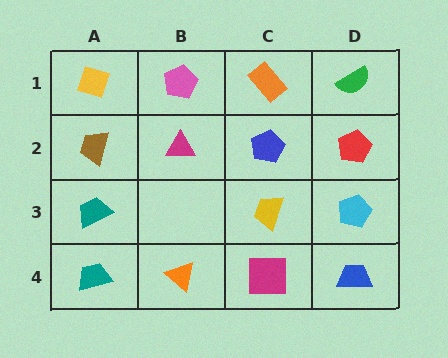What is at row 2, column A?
A brown trapezoid.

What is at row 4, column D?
A blue trapezoid.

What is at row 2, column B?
A magenta triangle.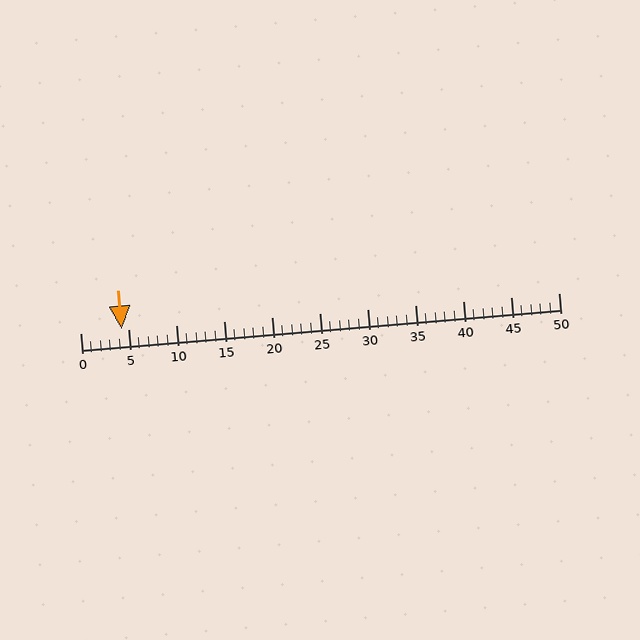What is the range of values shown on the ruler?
The ruler shows values from 0 to 50.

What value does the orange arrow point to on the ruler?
The orange arrow points to approximately 4.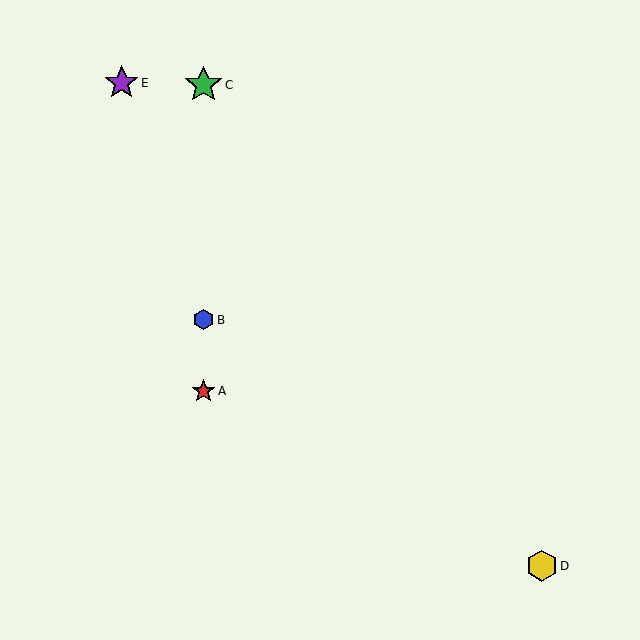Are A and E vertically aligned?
No, A is at x≈204 and E is at x≈122.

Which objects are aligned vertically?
Objects A, B, C are aligned vertically.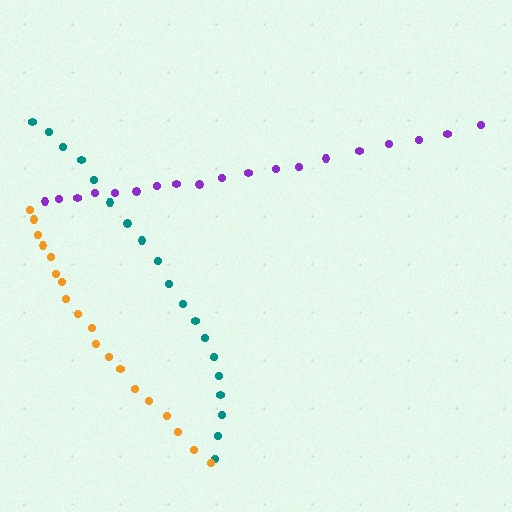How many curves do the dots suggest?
There are 3 distinct paths.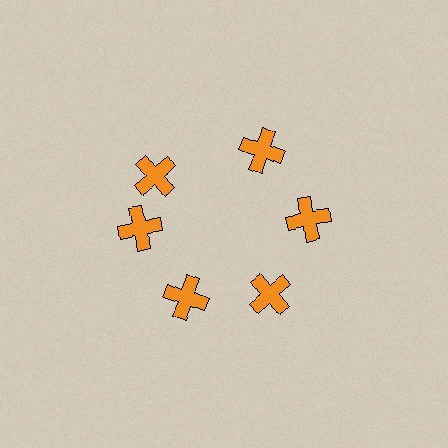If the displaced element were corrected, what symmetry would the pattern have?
It would have 6-fold rotational symmetry — the pattern would map onto itself every 60 degrees.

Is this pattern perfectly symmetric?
No. The 6 orange crosses are arranged in a ring, but one element near the 11 o'clock position is rotated out of alignment along the ring, breaking the 6-fold rotational symmetry.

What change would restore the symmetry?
The symmetry would be restored by rotating it back into even spacing with its neighbors so that all 6 crosses sit at equal angles and equal distance from the center.